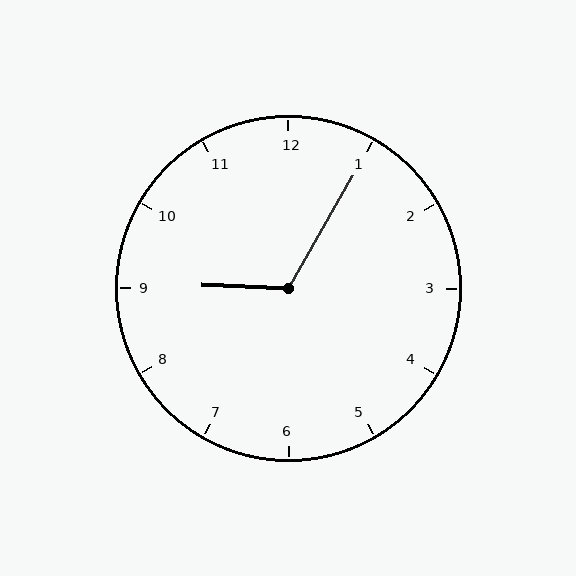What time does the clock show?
9:05.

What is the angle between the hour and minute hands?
Approximately 118 degrees.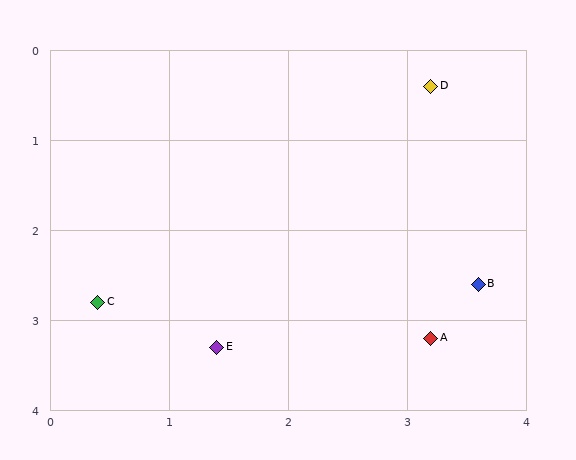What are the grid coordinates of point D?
Point D is at approximately (3.2, 0.4).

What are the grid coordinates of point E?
Point E is at approximately (1.4, 3.3).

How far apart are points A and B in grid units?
Points A and B are about 0.7 grid units apart.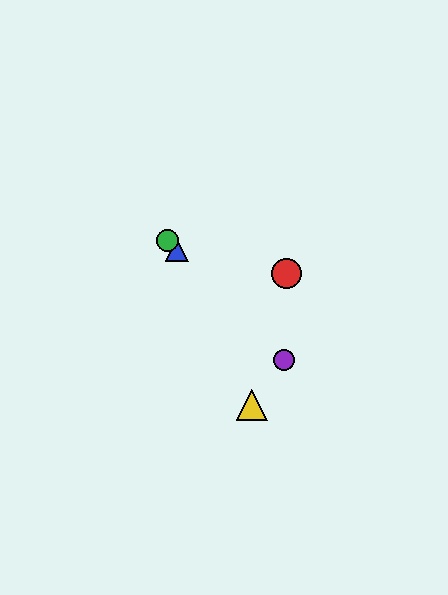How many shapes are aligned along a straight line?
3 shapes (the blue triangle, the green circle, the purple circle) are aligned along a straight line.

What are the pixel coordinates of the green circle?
The green circle is at (167, 241).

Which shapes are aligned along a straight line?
The blue triangle, the green circle, the purple circle are aligned along a straight line.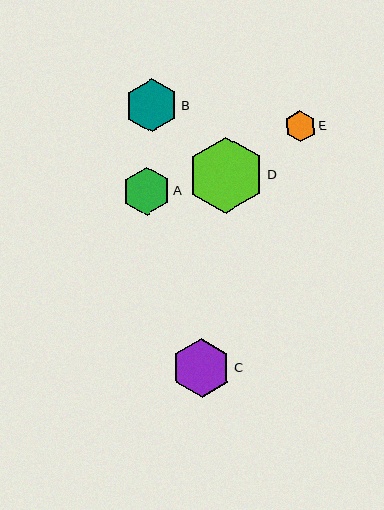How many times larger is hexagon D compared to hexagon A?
Hexagon D is approximately 1.6 times the size of hexagon A.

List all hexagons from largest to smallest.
From largest to smallest: D, C, B, A, E.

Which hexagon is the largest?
Hexagon D is the largest with a size of approximately 76 pixels.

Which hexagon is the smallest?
Hexagon E is the smallest with a size of approximately 31 pixels.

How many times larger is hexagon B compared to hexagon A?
Hexagon B is approximately 1.1 times the size of hexagon A.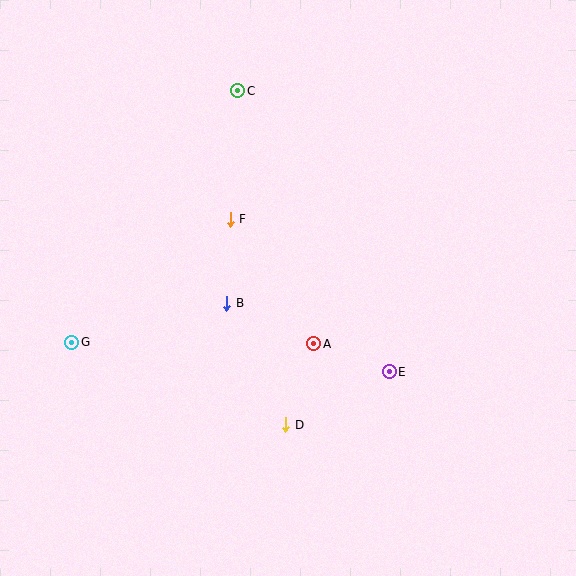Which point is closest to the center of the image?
Point A at (314, 344) is closest to the center.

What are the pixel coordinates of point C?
Point C is at (238, 91).